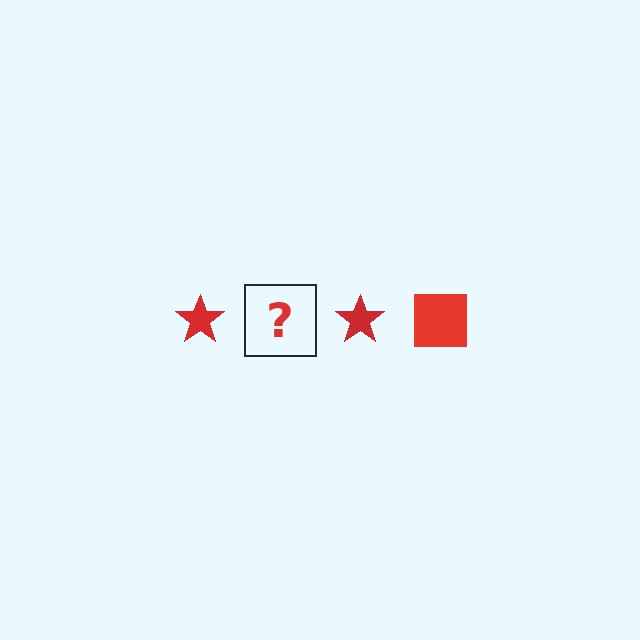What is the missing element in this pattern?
The missing element is a red square.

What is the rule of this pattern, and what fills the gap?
The rule is that the pattern cycles through star, square shapes in red. The gap should be filled with a red square.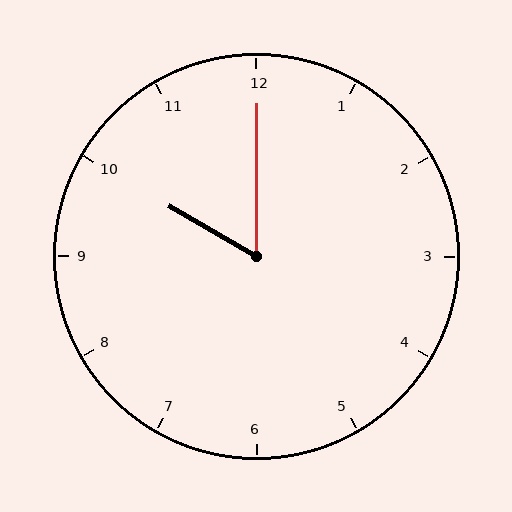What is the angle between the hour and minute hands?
Approximately 60 degrees.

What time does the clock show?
10:00.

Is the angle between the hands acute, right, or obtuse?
It is acute.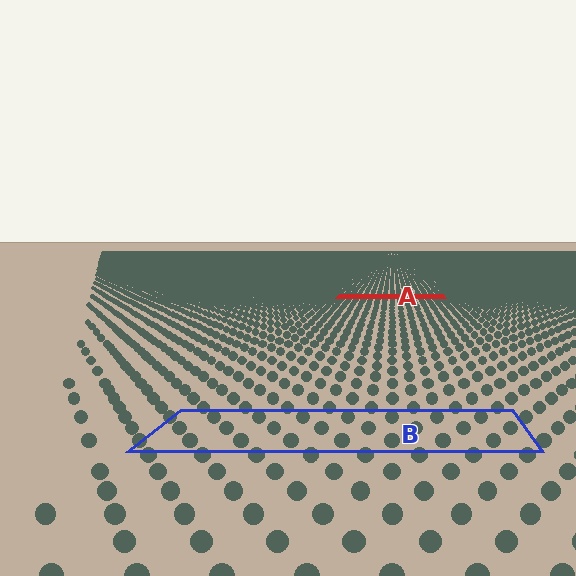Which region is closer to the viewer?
Region B is closer. The texture elements there are larger and more spread out.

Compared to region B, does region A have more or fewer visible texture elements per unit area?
Region A has more texture elements per unit area — they are packed more densely because it is farther away.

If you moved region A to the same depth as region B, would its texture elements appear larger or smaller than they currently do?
They would appear larger. At a closer depth, the same texture elements are projected at a bigger on-screen size.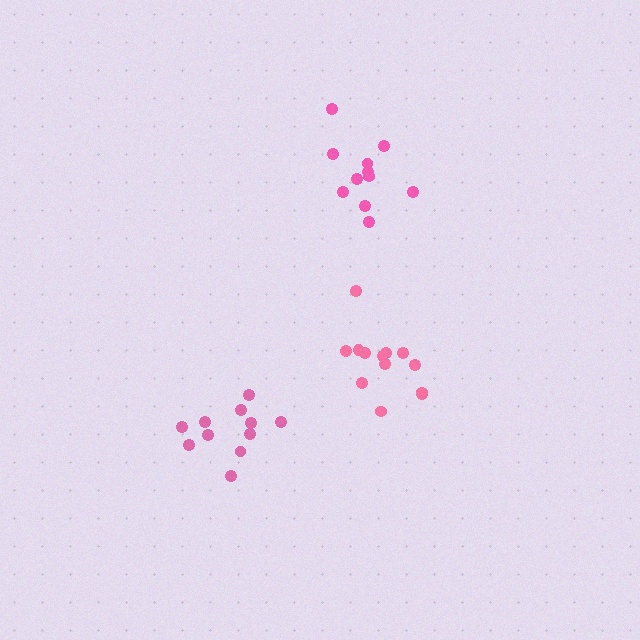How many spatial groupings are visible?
There are 3 spatial groupings.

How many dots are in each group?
Group 1: 11 dots, Group 2: 13 dots, Group 3: 11 dots (35 total).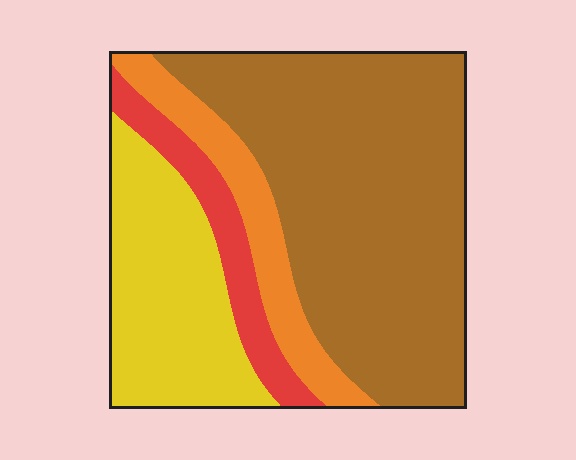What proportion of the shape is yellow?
Yellow takes up about one quarter (1/4) of the shape.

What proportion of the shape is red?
Red covers 10% of the shape.